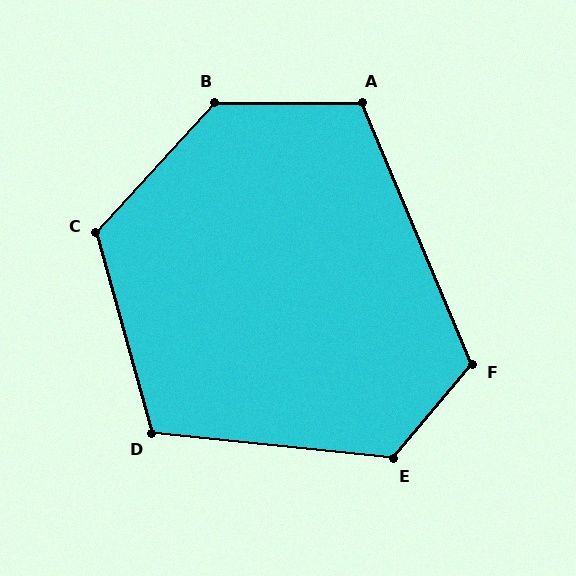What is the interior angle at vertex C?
Approximately 122 degrees (obtuse).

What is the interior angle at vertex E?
Approximately 125 degrees (obtuse).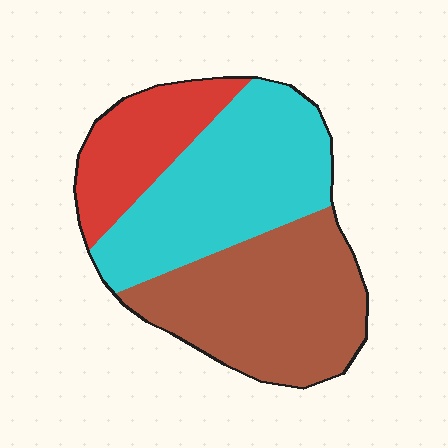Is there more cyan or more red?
Cyan.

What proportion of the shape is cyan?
Cyan covers about 40% of the shape.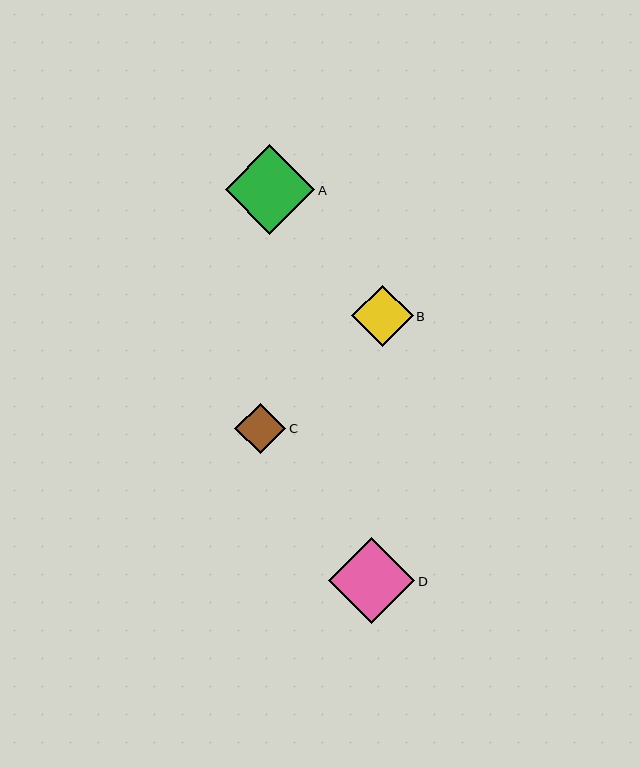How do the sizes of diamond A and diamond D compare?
Diamond A and diamond D are approximately the same size.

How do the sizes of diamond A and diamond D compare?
Diamond A and diamond D are approximately the same size.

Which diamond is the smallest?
Diamond C is the smallest with a size of approximately 51 pixels.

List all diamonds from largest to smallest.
From largest to smallest: A, D, B, C.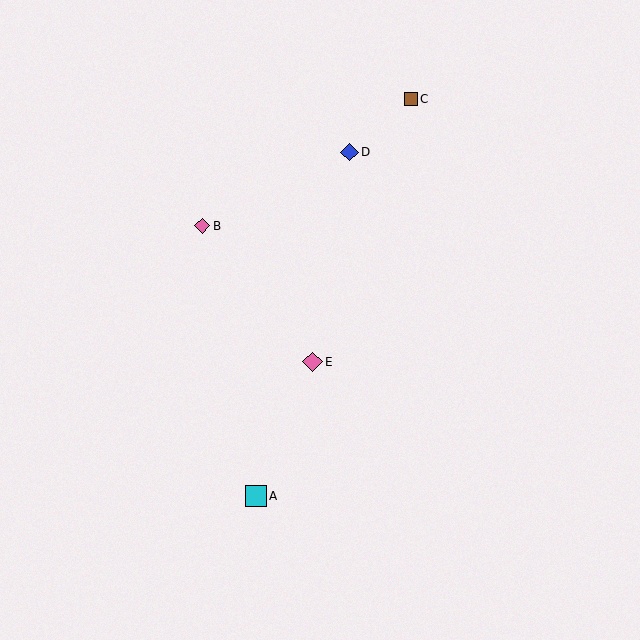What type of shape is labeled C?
Shape C is a brown square.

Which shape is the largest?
The cyan square (labeled A) is the largest.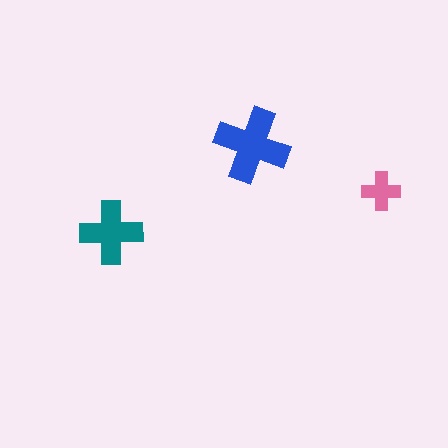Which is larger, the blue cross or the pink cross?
The blue one.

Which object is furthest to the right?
The pink cross is rightmost.